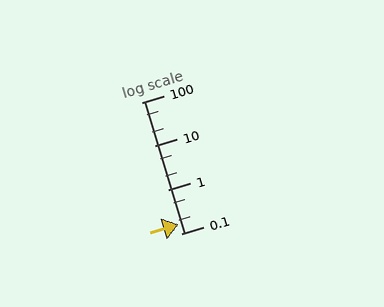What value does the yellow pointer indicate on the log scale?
The pointer indicates approximately 0.16.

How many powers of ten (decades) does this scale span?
The scale spans 3 decades, from 0.1 to 100.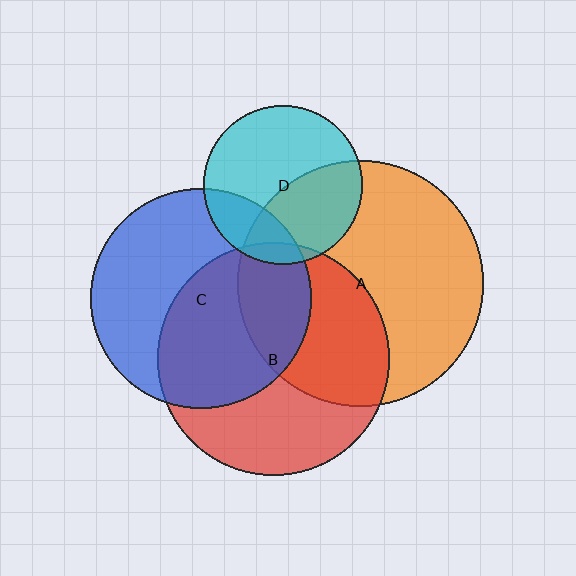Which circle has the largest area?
Circle A (orange).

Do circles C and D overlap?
Yes.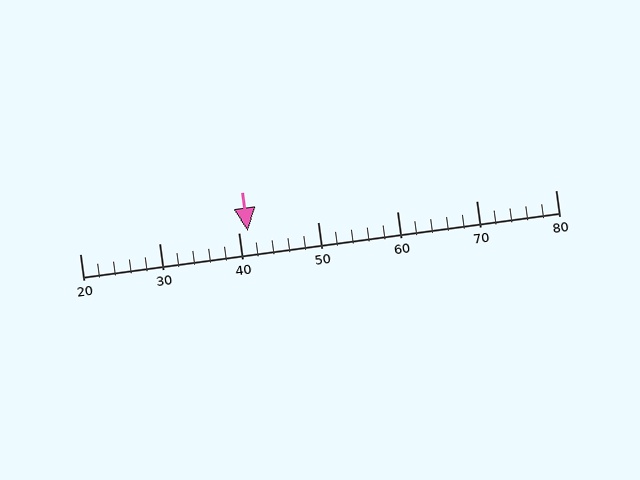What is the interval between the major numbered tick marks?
The major tick marks are spaced 10 units apart.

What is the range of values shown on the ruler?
The ruler shows values from 20 to 80.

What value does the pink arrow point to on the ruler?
The pink arrow points to approximately 41.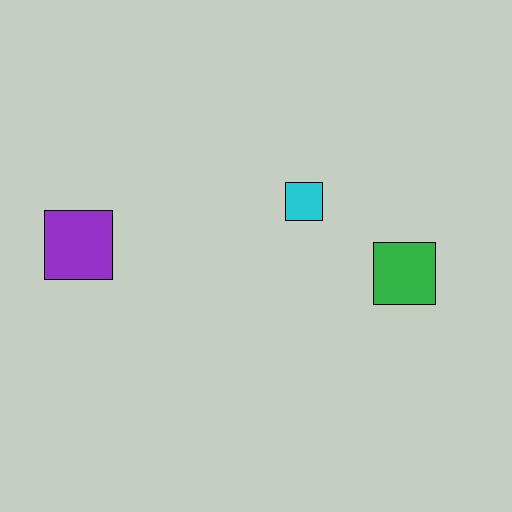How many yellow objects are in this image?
There are no yellow objects.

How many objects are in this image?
There are 3 objects.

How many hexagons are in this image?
There are no hexagons.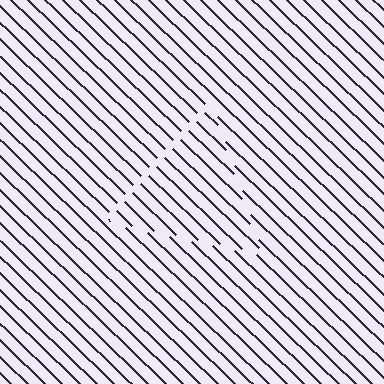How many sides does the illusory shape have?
3 sides — the line-ends trace a triangle.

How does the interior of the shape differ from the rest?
The interior of the shape contains the same grating, shifted by half a period — the contour is defined by the phase discontinuity where line-ends from the inner and outer gratings abut.